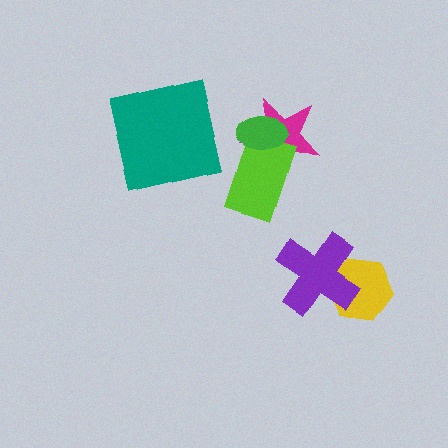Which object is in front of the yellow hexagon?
The purple cross is in front of the yellow hexagon.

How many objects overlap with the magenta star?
2 objects overlap with the magenta star.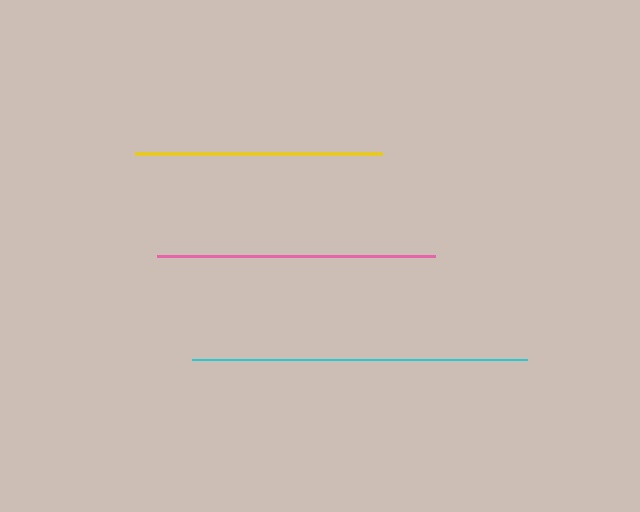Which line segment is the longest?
The cyan line is the longest at approximately 335 pixels.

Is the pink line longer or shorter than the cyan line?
The cyan line is longer than the pink line.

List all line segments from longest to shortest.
From longest to shortest: cyan, pink, yellow.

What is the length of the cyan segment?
The cyan segment is approximately 335 pixels long.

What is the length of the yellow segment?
The yellow segment is approximately 247 pixels long.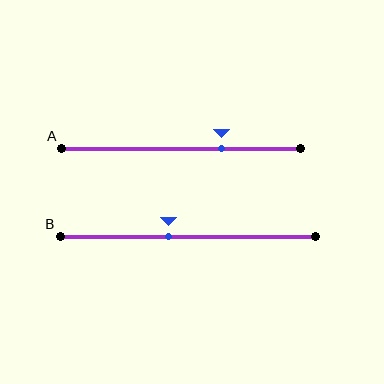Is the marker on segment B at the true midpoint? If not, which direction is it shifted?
No, the marker on segment B is shifted to the left by about 7% of the segment length.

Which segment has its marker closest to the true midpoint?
Segment B has its marker closest to the true midpoint.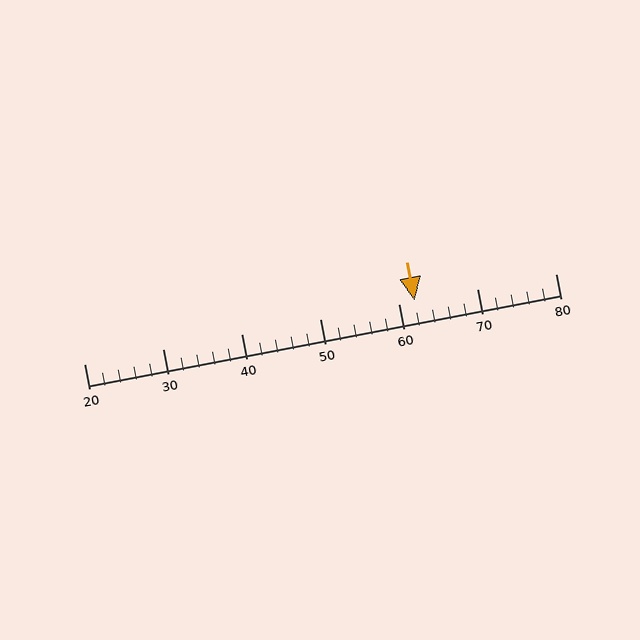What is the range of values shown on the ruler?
The ruler shows values from 20 to 80.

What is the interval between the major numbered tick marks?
The major tick marks are spaced 10 units apart.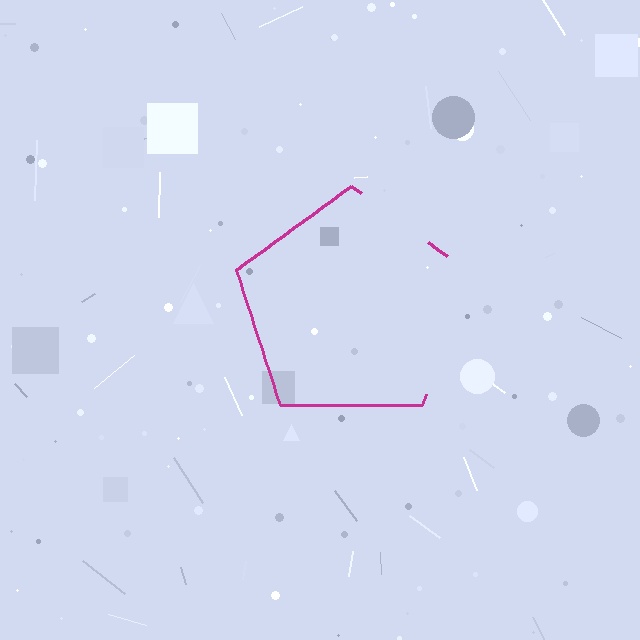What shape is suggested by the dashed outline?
The dashed outline suggests a pentagon.